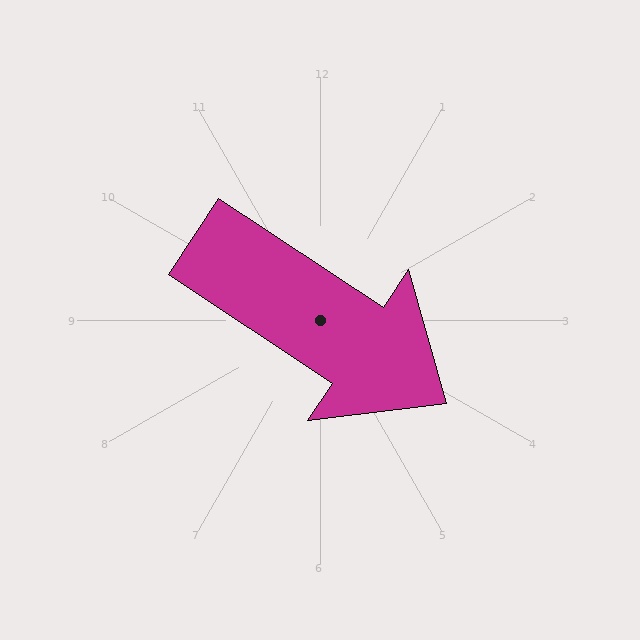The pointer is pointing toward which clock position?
Roughly 4 o'clock.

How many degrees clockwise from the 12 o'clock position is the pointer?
Approximately 124 degrees.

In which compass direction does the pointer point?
Southeast.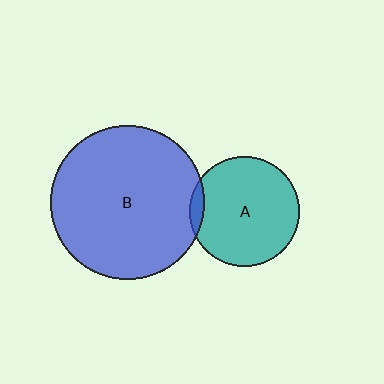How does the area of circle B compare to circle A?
Approximately 2.0 times.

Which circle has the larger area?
Circle B (blue).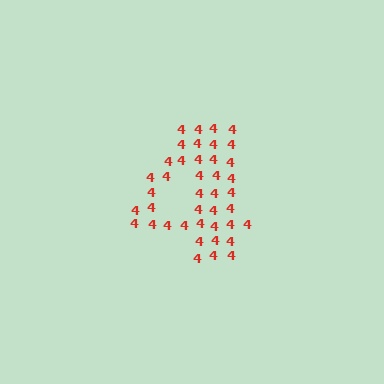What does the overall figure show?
The overall figure shows the digit 4.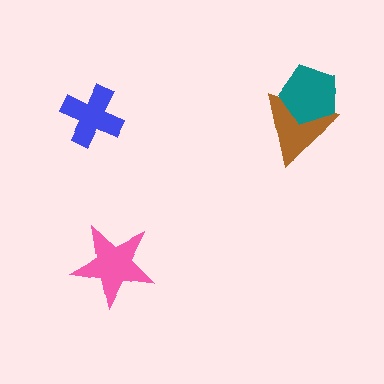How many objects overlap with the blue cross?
0 objects overlap with the blue cross.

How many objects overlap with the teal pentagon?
1 object overlaps with the teal pentagon.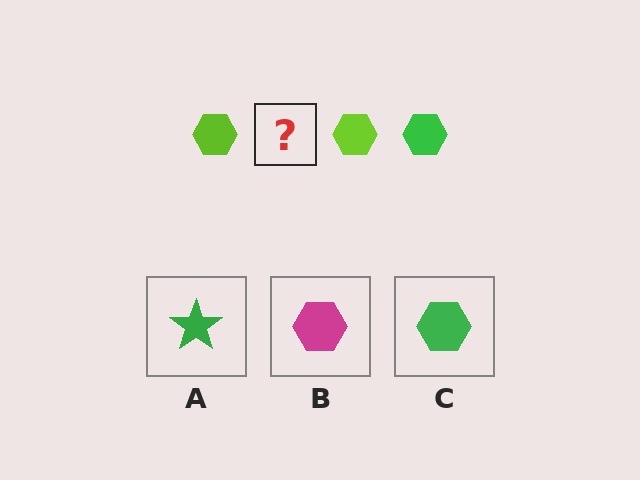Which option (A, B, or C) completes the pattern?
C.